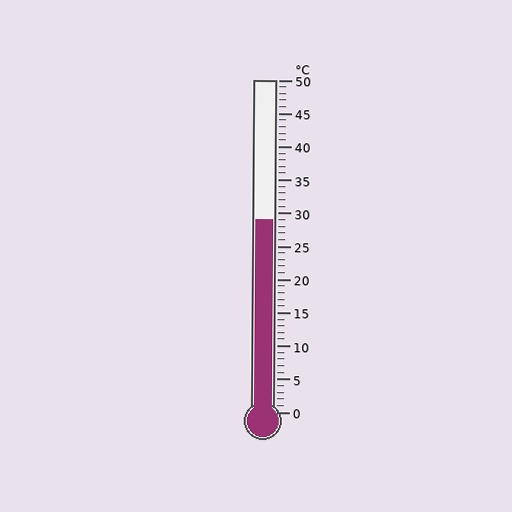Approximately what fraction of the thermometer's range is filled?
The thermometer is filled to approximately 60% of its range.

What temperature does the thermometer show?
The thermometer shows approximately 29°C.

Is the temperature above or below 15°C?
The temperature is above 15°C.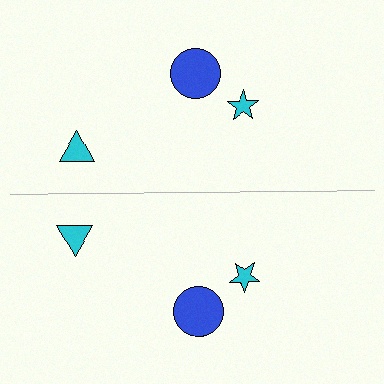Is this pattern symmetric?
Yes, this pattern has bilateral (reflection) symmetry.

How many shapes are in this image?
There are 6 shapes in this image.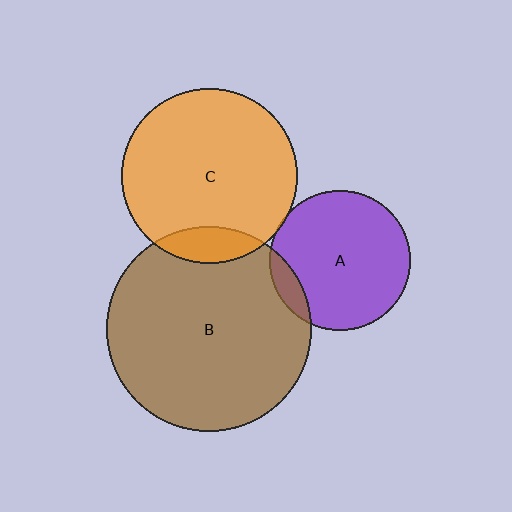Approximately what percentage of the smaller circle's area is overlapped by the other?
Approximately 10%.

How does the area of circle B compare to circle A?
Approximately 2.1 times.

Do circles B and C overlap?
Yes.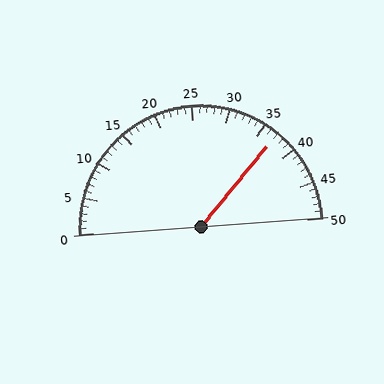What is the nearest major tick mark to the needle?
The nearest major tick mark is 35.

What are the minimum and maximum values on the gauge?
The gauge ranges from 0 to 50.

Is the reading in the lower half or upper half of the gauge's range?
The reading is in the upper half of the range (0 to 50).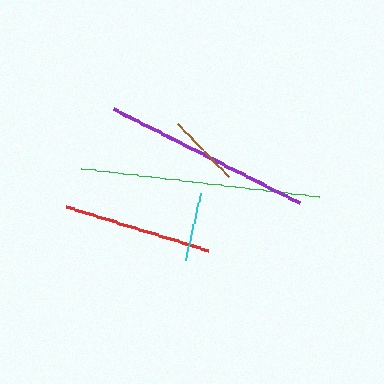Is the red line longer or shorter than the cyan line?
The red line is longer than the cyan line.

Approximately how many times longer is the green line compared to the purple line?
The green line is approximately 1.2 times the length of the purple line.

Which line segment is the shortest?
The cyan line is the shortest at approximately 68 pixels.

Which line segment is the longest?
The green line is the longest at approximately 240 pixels.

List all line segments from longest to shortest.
From longest to shortest: green, purple, red, brown, cyan.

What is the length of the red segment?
The red segment is approximately 149 pixels long.